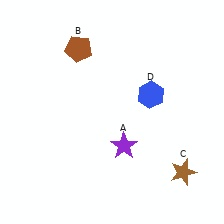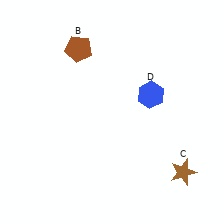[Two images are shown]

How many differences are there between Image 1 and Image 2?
There is 1 difference between the two images.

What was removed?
The purple star (A) was removed in Image 2.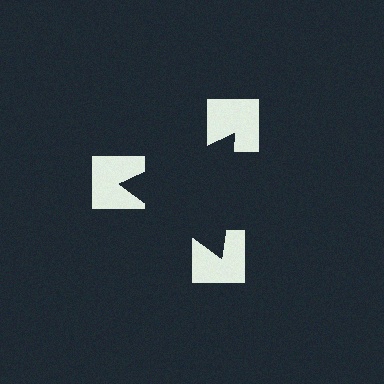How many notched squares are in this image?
There are 3 — one at each vertex of the illusory triangle.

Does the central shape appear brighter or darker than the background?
It typically appears slightly darker than the background, even though no actual brightness change is drawn.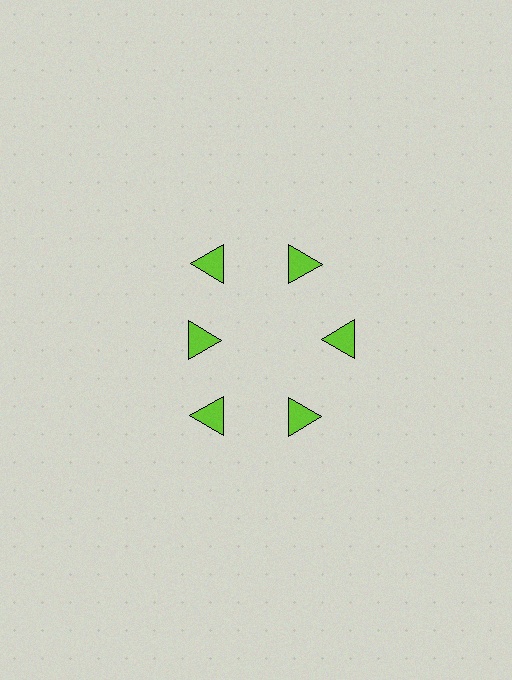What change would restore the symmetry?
The symmetry would be restored by moving it outward, back onto the ring so that all 6 triangles sit at equal angles and equal distance from the center.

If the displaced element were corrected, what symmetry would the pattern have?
It would have 6-fold rotational symmetry — the pattern would map onto itself every 60 degrees.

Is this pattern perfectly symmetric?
No. The 6 lime triangles are arranged in a ring, but one element near the 9 o'clock position is pulled inward toward the center, breaking the 6-fold rotational symmetry.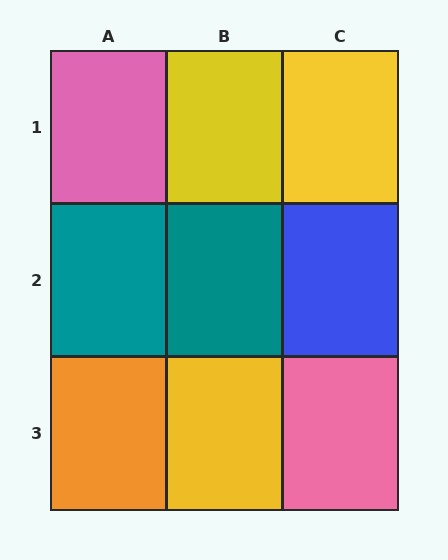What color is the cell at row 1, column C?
Yellow.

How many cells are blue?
1 cell is blue.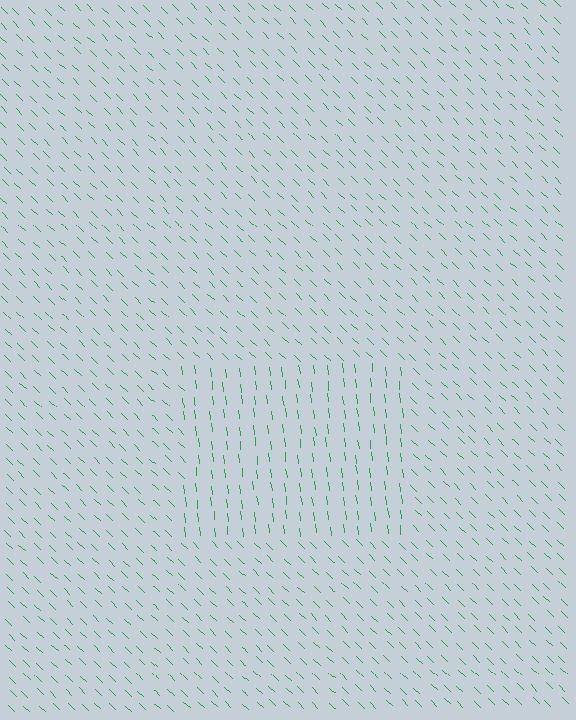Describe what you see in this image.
The image is filled with small green line segments. A rectangle region in the image has lines oriented differently from the surrounding lines, creating a visible texture boundary.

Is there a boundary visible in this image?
Yes, there is a texture boundary formed by a change in line orientation.